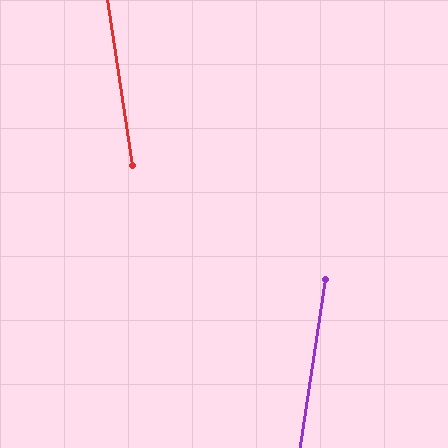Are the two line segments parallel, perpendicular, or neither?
Neither parallel nor perpendicular — they differ by about 17°.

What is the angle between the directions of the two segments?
Approximately 17 degrees.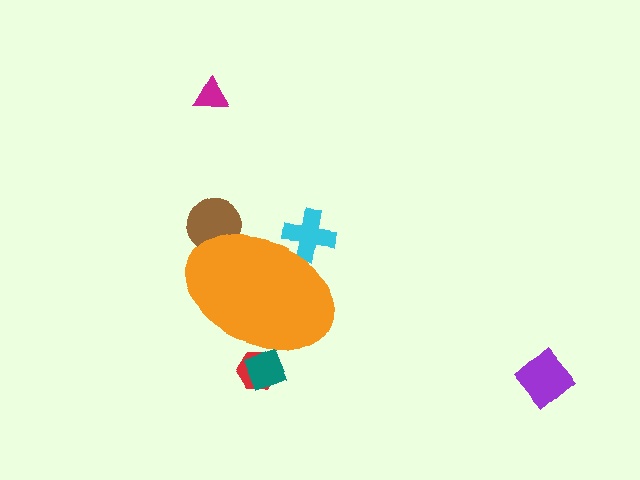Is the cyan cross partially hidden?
Yes, the cyan cross is partially hidden behind the orange ellipse.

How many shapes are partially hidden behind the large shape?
4 shapes are partially hidden.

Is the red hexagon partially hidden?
Yes, the red hexagon is partially hidden behind the orange ellipse.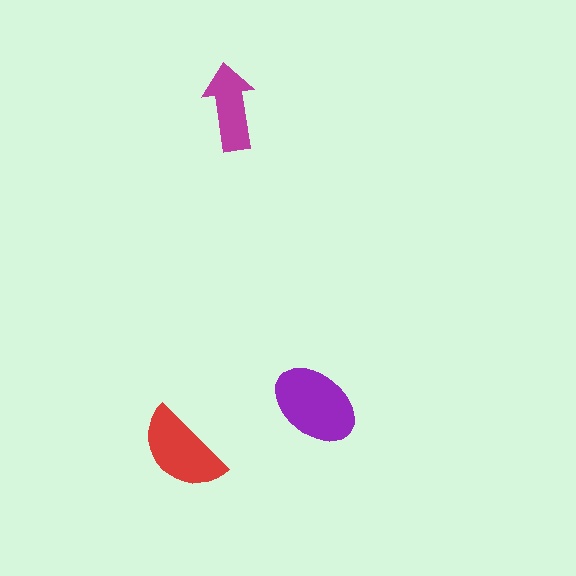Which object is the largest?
The purple ellipse.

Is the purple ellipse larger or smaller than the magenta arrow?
Larger.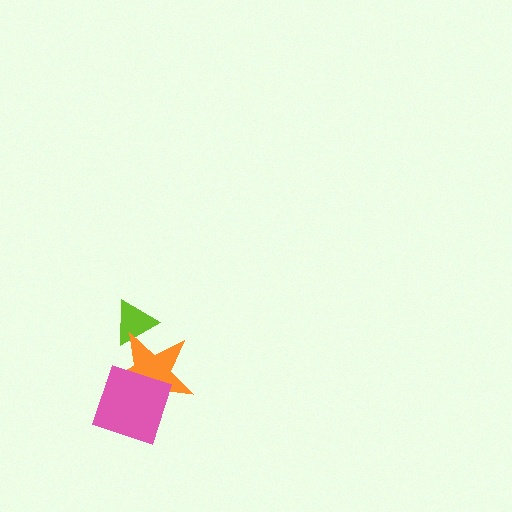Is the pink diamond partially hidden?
No, no other shape covers it.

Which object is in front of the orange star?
The pink diamond is in front of the orange star.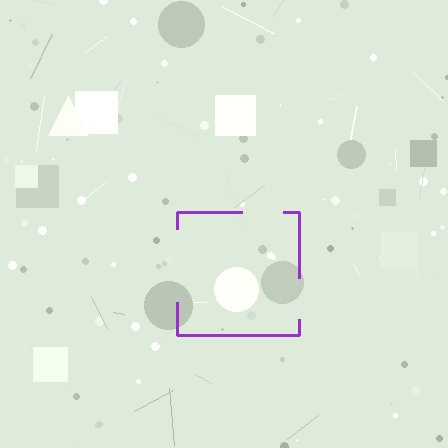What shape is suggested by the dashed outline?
The dashed outline suggests a square.